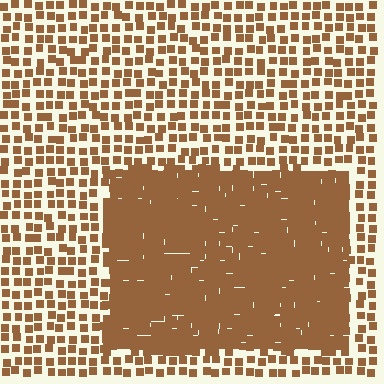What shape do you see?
I see a rectangle.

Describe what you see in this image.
The image contains small brown elements arranged at two different densities. A rectangle-shaped region is visible where the elements are more densely packed than the surrounding area.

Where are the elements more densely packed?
The elements are more densely packed inside the rectangle boundary.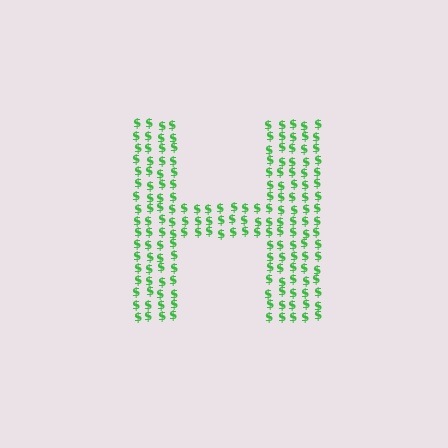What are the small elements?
The small elements are dollar signs.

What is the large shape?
The large shape is the letter H.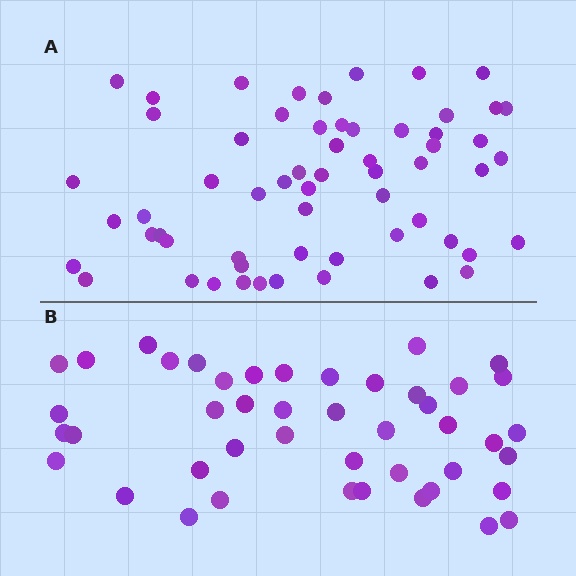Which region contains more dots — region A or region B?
Region A (the top region) has more dots.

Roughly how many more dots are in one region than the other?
Region A has approximately 15 more dots than region B.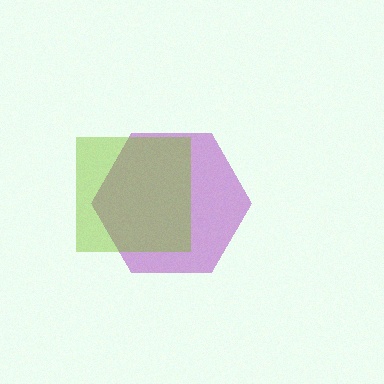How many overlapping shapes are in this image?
There are 2 overlapping shapes in the image.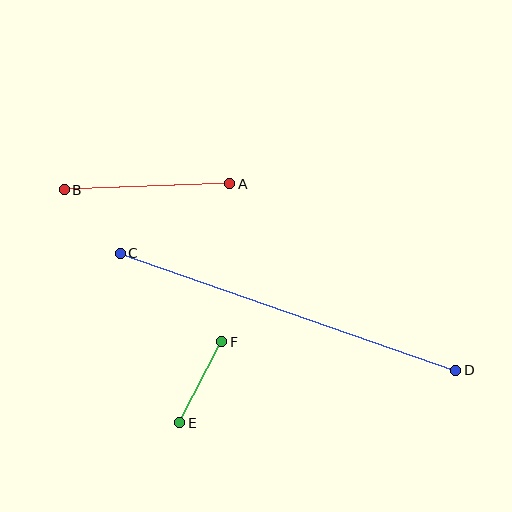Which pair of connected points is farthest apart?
Points C and D are farthest apart.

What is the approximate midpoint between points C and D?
The midpoint is at approximately (288, 312) pixels.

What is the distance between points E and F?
The distance is approximately 91 pixels.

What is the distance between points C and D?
The distance is approximately 355 pixels.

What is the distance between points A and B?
The distance is approximately 166 pixels.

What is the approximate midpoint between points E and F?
The midpoint is at approximately (201, 382) pixels.